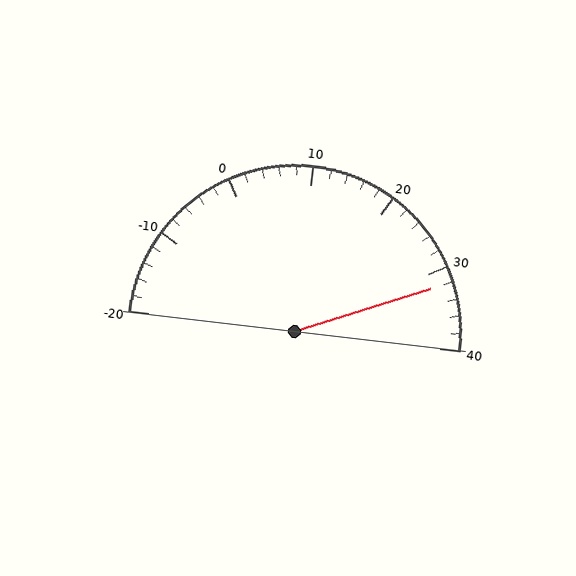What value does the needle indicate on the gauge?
The needle indicates approximately 32.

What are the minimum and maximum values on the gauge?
The gauge ranges from -20 to 40.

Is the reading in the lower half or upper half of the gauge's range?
The reading is in the upper half of the range (-20 to 40).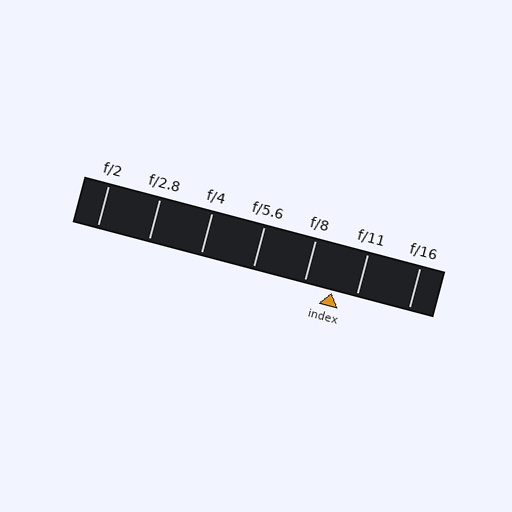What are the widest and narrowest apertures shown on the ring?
The widest aperture shown is f/2 and the narrowest is f/16.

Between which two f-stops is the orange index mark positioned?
The index mark is between f/8 and f/11.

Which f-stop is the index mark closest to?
The index mark is closest to f/11.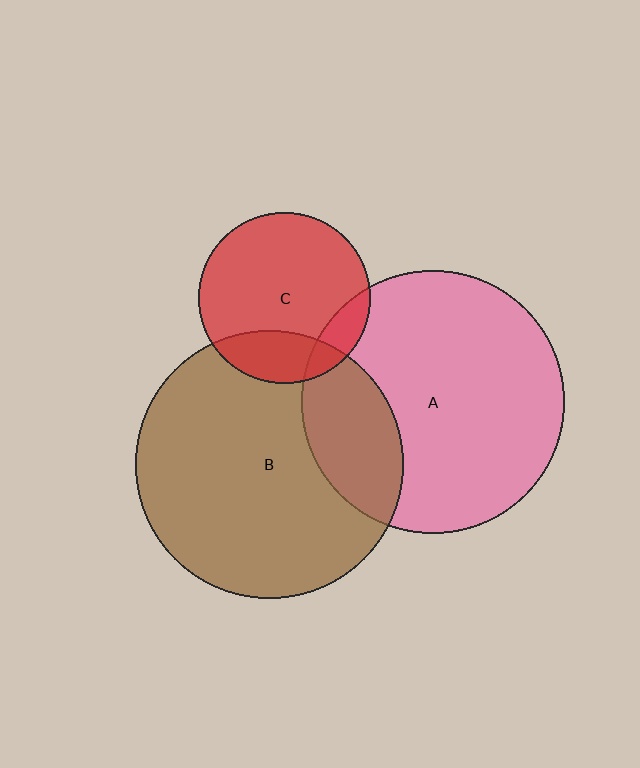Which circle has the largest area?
Circle B (brown).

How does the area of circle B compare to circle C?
Approximately 2.4 times.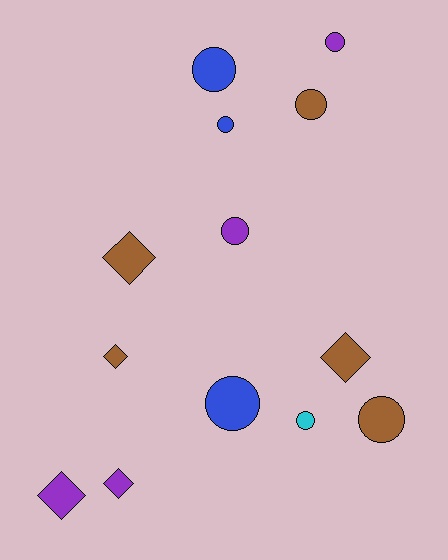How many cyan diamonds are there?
There are no cyan diamonds.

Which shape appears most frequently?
Circle, with 8 objects.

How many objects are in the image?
There are 13 objects.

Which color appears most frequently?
Brown, with 5 objects.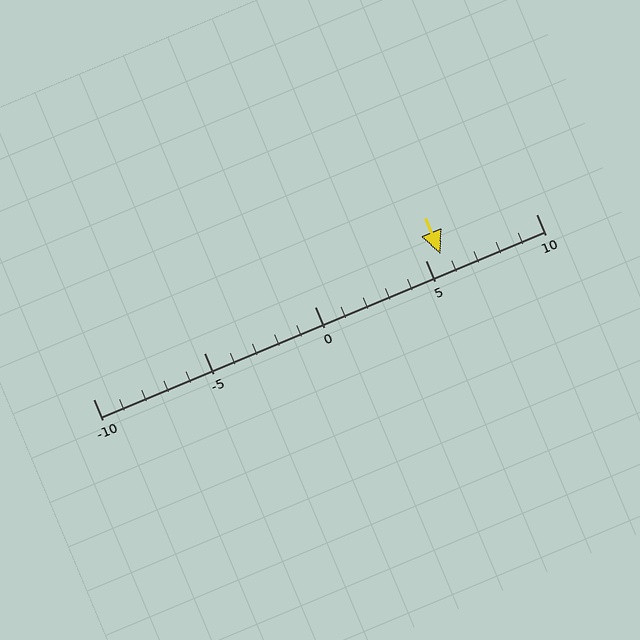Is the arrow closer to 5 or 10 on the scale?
The arrow is closer to 5.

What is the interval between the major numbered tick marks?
The major tick marks are spaced 5 units apart.